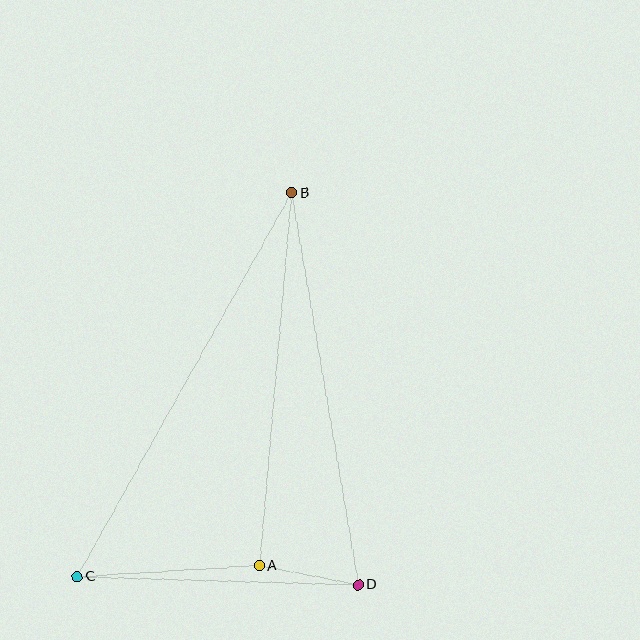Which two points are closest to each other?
Points A and D are closest to each other.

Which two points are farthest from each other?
Points B and C are farthest from each other.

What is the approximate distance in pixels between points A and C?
The distance between A and C is approximately 182 pixels.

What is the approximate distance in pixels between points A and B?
The distance between A and B is approximately 374 pixels.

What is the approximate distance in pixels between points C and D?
The distance between C and D is approximately 281 pixels.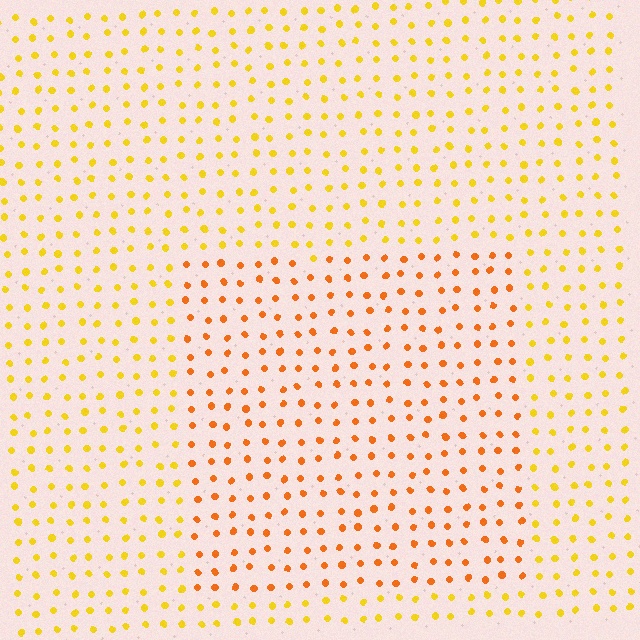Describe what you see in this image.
The image is filled with small yellow elements in a uniform arrangement. A rectangle-shaped region is visible where the elements are tinted to a slightly different hue, forming a subtle color boundary.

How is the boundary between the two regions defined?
The boundary is defined purely by a slight shift in hue (about 29 degrees). Spacing, size, and orientation are identical on both sides.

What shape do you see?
I see a rectangle.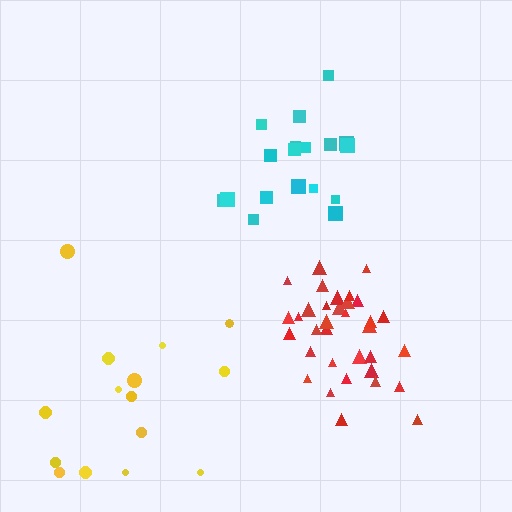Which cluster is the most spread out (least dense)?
Yellow.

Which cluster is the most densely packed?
Red.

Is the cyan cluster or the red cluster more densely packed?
Red.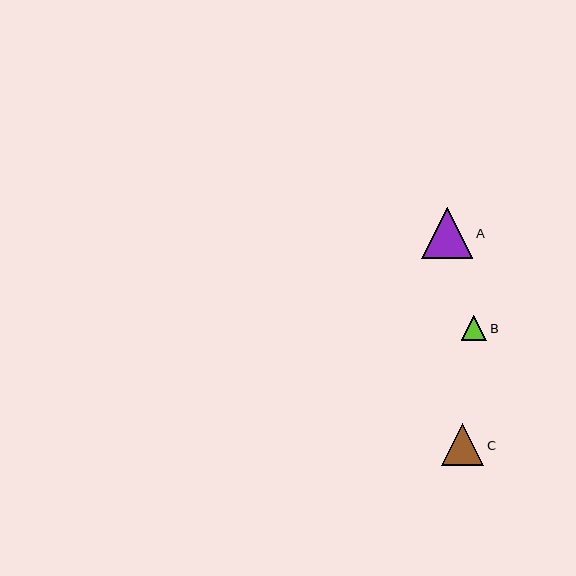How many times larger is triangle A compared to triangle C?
Triangle A is approximately 1.2 times the size of triangle C.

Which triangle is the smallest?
Triangle B is the smallest with a size of approximately 25 pixels.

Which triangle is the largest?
Triangle A is the largest with a size of approximately 51 pixels.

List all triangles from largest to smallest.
From largest to smallest: A, C, B.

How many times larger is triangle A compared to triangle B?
Triangle A is approximately 2.0 times the size of triangle B.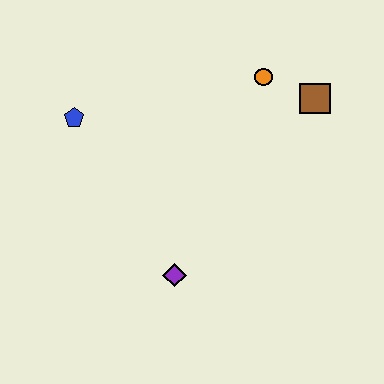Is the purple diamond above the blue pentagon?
No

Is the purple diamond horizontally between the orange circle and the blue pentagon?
Yes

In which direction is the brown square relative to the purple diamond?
The brown square is above the purple diamond.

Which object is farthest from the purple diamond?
The brown square is farthest from the purple diamond.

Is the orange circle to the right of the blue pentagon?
Yes